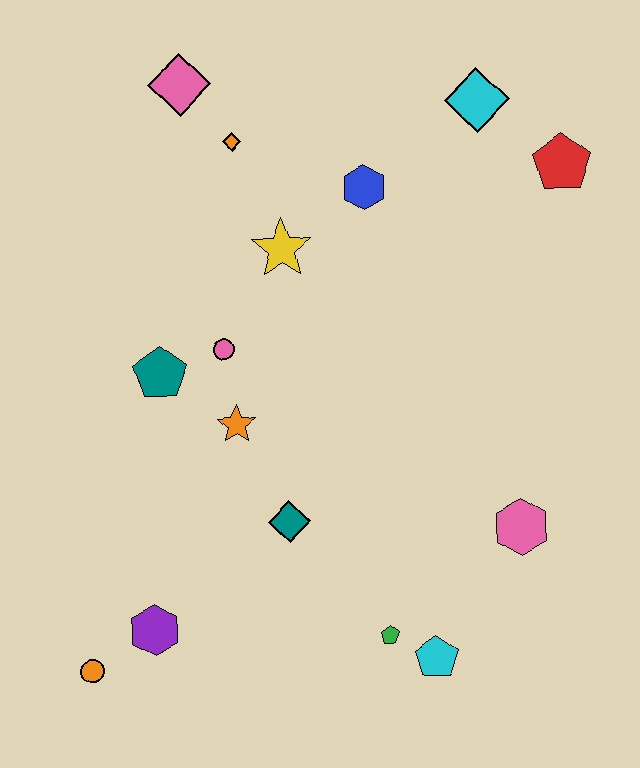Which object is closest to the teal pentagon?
The pink circle is closest to the teal pentagon.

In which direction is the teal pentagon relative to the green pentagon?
The teal pentagon is above the green pentagon.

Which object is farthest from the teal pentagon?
The red pentagon is farthest from the teal pentagon.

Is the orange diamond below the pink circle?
No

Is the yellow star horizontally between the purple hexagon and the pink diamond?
No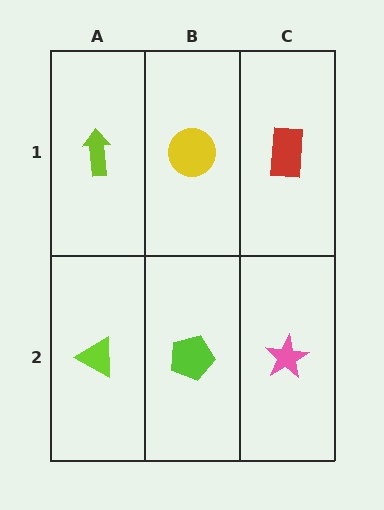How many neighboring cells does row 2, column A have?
2.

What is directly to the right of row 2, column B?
A pink star.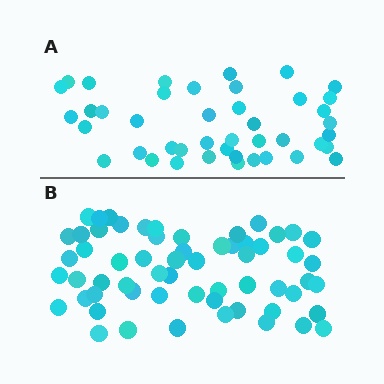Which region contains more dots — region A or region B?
Region B (the bottom region) has more dots.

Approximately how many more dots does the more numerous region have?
Region B has approximately 15 more dots than region A.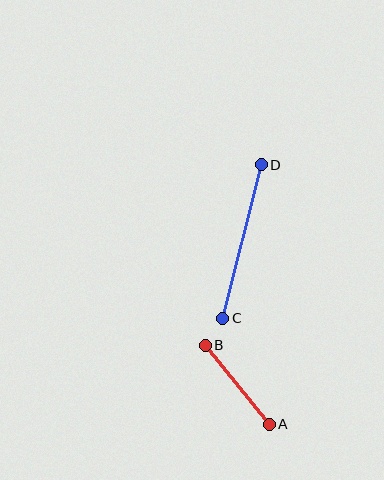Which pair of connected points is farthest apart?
Points C and D are farthest apart.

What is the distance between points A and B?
The distance is approximately 102 pixels.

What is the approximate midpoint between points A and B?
The midpoint is at approximately (237, 385) pixels.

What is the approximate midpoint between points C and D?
The midpoint is at approximately (242, 242) pixels.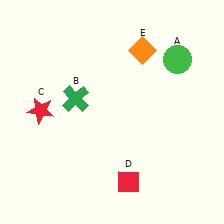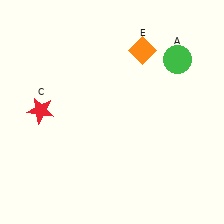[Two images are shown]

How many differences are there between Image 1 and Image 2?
There are 2 differences between the two images.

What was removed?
The red diamond (D), the green cross (B) were removed in Image 2.